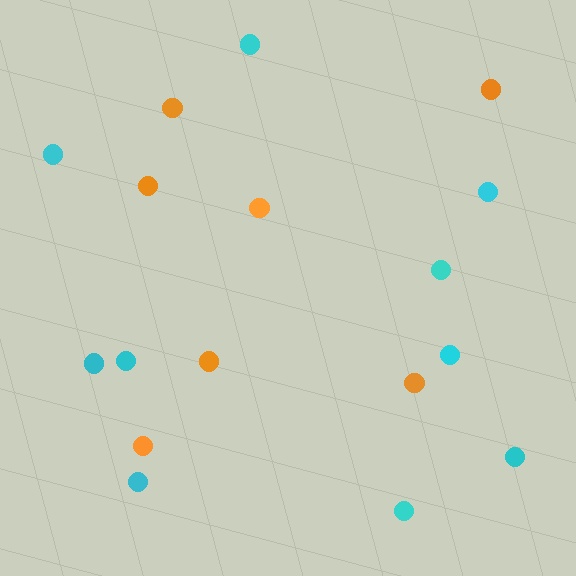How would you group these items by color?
There are 2 groups: one group of cyan circles (10) and one group of orange circles (7).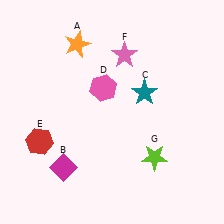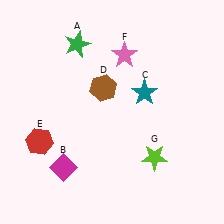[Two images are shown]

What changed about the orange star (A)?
In Image 1, A is orange. In Image 2, it changed to green.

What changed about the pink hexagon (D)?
In Image 1, D is pink. In Image 2, it changed to brown.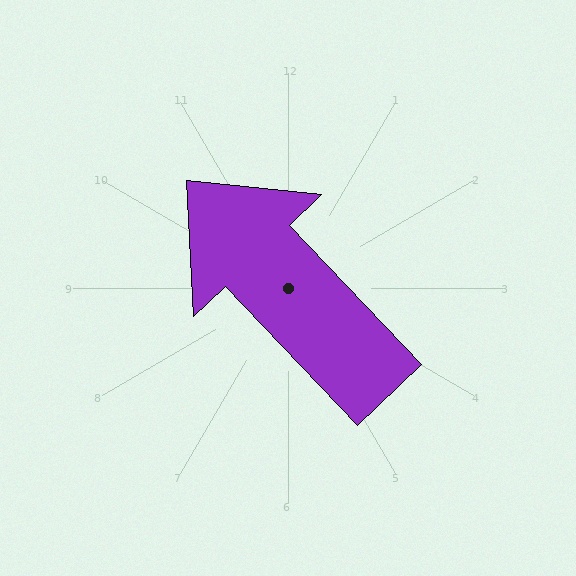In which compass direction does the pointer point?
Northwest.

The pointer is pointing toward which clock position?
Roughly 11 o'clock.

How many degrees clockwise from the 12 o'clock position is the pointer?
Approximately 317 degrees.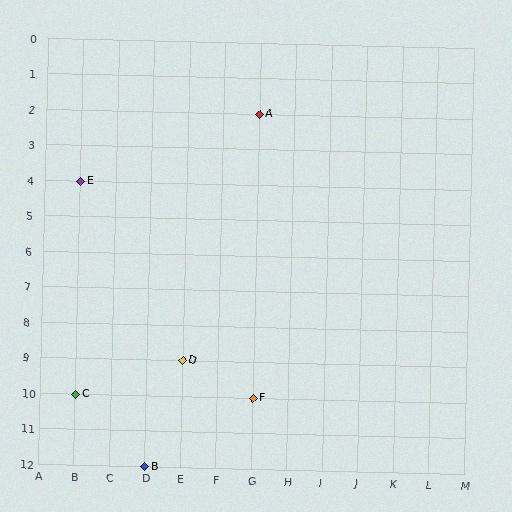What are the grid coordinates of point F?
Point F is at grid coordinates (G, 10).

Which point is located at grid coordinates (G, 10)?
Point F is at (G, 10).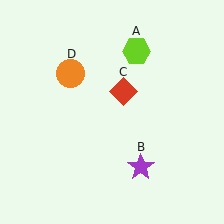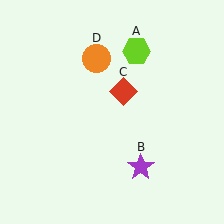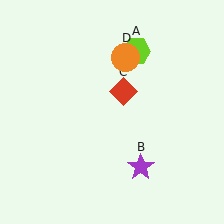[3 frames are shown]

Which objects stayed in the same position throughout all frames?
Lime hexagon (object A) and purple star (object B) and red diamond (object C) remained stationary.